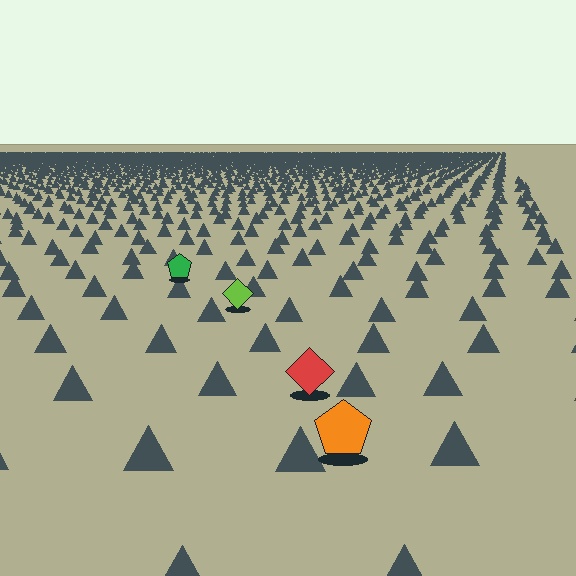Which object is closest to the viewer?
The orange pentagon is closest. The texture marks near it are larger and more spread out.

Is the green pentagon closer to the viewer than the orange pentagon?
No. The orange pentagon is closer — you can tell from the texture gradient: the ground texture is coarser near it.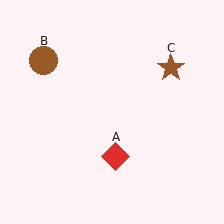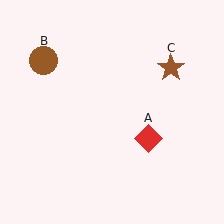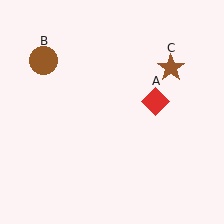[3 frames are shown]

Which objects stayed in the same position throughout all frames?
Brown circle (object B) and brown star (object C) remained stationary.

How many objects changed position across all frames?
1 object changed position: red diamond (object A).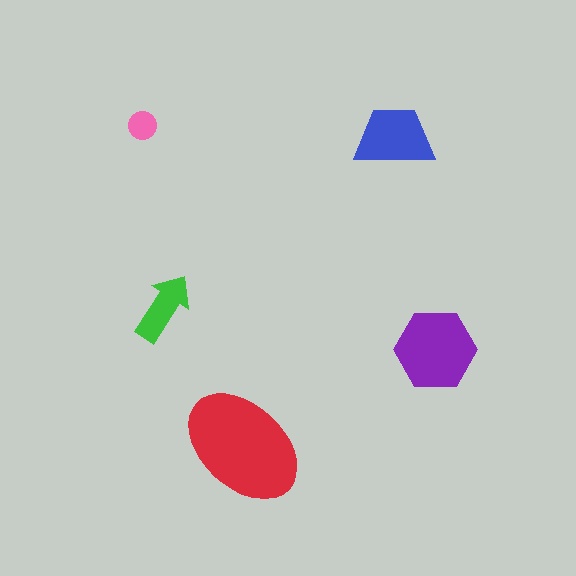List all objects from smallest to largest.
The pink circle, the green arrow, the blue trapezoid, the purple hexagon, the red ellipse.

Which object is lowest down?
The red ellipse is bottommost.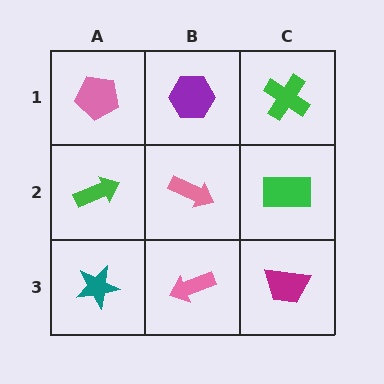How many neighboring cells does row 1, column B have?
3.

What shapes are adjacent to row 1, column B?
A pink arrow (row 2, column B), a pink pentagon (row 1, column A), a green cross (row 1, column C).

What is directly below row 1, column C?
A green rectangle.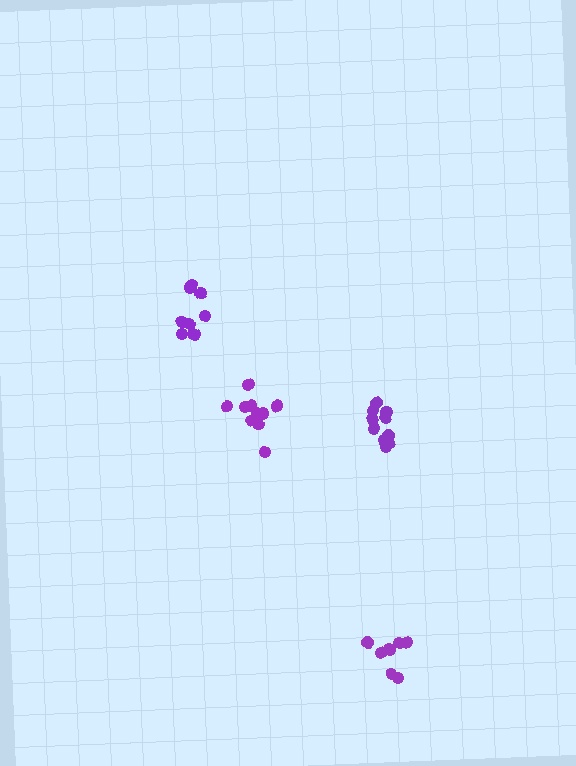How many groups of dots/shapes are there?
There are 4 groups.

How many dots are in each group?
Group 1: 10 dots, Group 2: 9 dots, Group 3: 10 dots, Group 4: 7 dots (36 total).